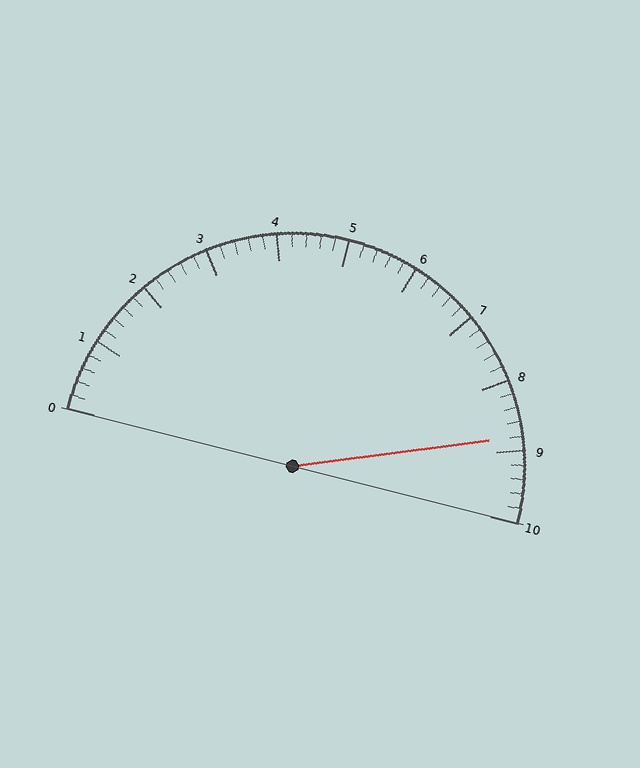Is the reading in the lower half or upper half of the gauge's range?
The reading is in the upper half of the range (0 to 10).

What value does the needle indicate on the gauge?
The needle indicates approximately 8.8.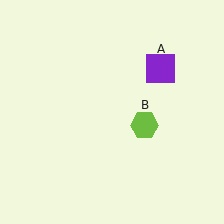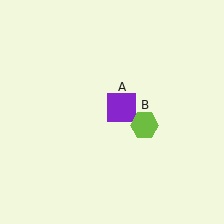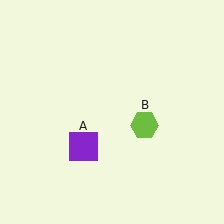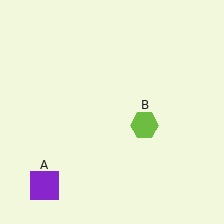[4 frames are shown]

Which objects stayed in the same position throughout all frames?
Lime hexagon (object B) remained stationary.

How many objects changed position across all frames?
1 object changed position: purple square (object A).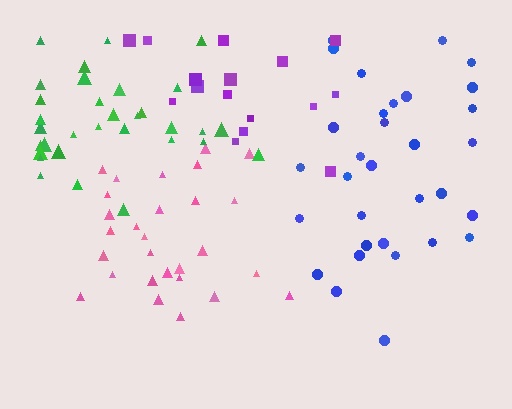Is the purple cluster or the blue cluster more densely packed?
Blue.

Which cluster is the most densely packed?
Pink.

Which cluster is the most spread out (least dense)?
Purple.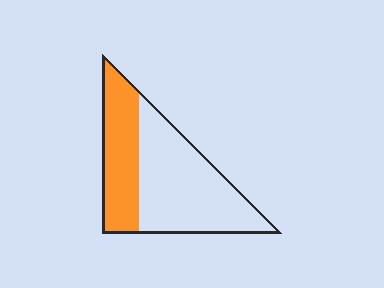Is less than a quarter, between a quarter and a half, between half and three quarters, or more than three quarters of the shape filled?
Between a quarter and a half.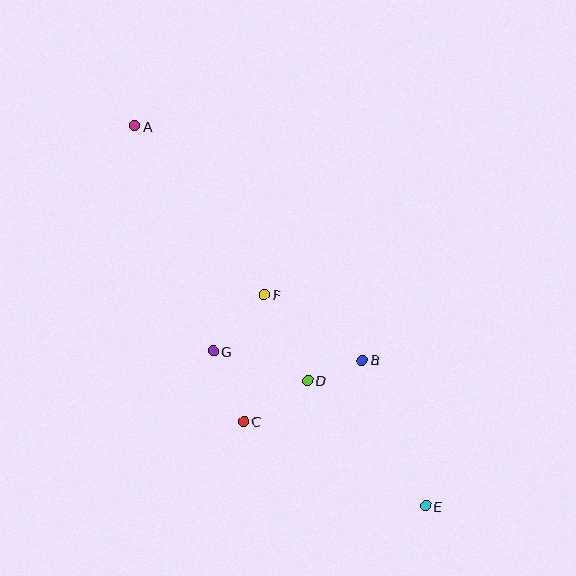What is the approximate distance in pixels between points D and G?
The distance between D and G is approximately 99 pixels.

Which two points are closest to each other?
Points B and D are closest to each other.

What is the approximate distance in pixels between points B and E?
The distance between B and E is approximately 159 pixels.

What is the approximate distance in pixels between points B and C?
The distance between B and C is approximately 133 pixels.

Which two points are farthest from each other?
Points A and E are farthest from each other.